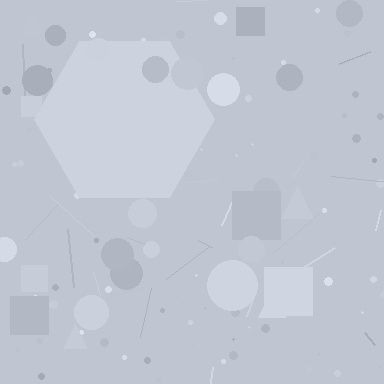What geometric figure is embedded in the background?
A hexagon is embedded in the background.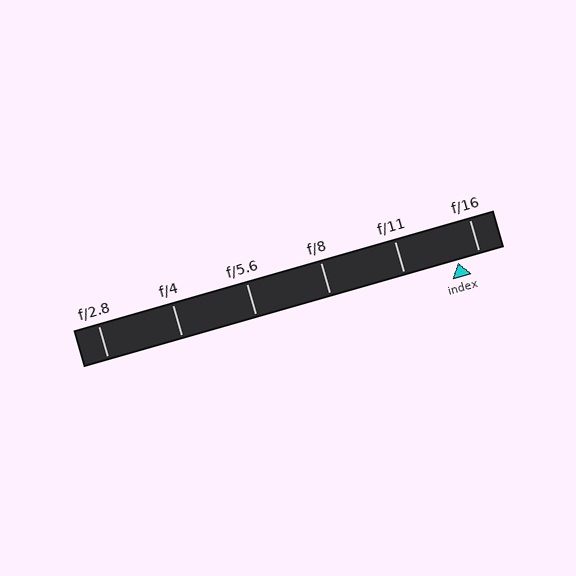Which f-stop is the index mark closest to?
The index mark is closest to f/16.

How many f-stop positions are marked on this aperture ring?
There are 6 f-stop positions marked.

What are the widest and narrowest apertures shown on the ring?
The widest aperture shown is f/2.8 and the narrowest is f/16.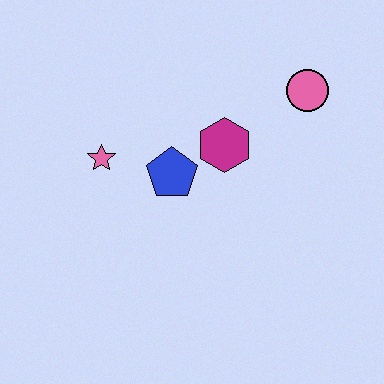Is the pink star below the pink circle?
Yes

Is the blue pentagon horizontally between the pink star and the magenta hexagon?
Yes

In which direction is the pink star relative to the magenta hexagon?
The pink star is to the left of the magenta hexagon.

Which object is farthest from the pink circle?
The pink star is farthest from the pink circle.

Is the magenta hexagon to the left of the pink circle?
Yes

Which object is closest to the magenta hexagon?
The blue pentagon is closest to the magenta hexagon.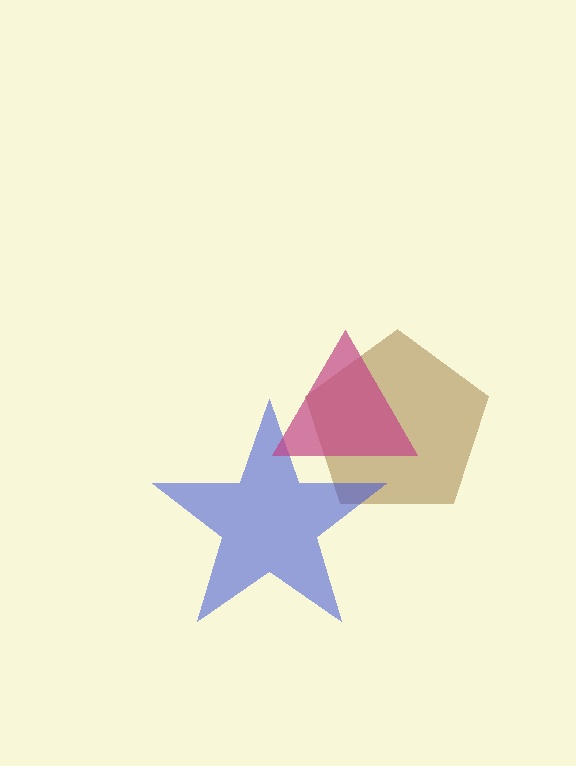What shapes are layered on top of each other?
The layered shapes are: a brown pentagon, a blue star, a magenta triangle.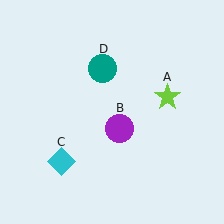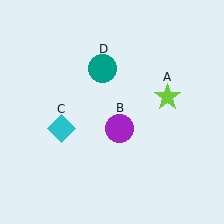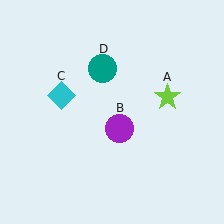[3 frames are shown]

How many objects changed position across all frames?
1 object changed position: cyan diamond (object C).